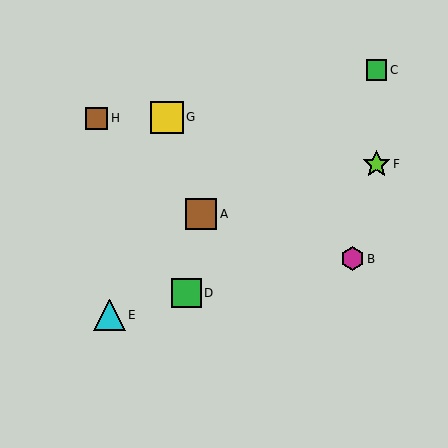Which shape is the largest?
The yellow square (labeled G) is the largest.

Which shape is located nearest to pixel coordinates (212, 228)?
The brown square (labeled A) at (201, 214) is nearest to that location.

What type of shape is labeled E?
Shape E is a cyan triangle.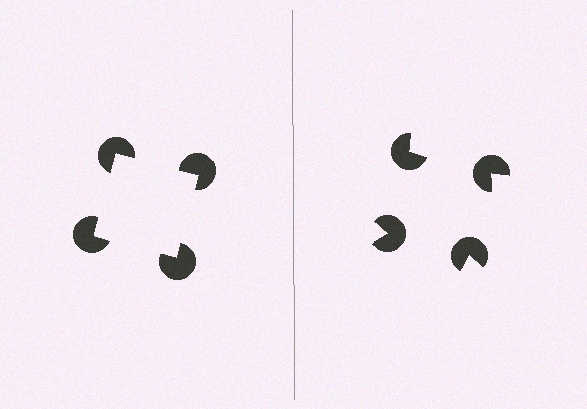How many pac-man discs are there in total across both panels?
8 — 4 on each side.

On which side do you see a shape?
An illusory square appears on the left side. On the right side the wedge cuts are rotated, so no coherent shape forms.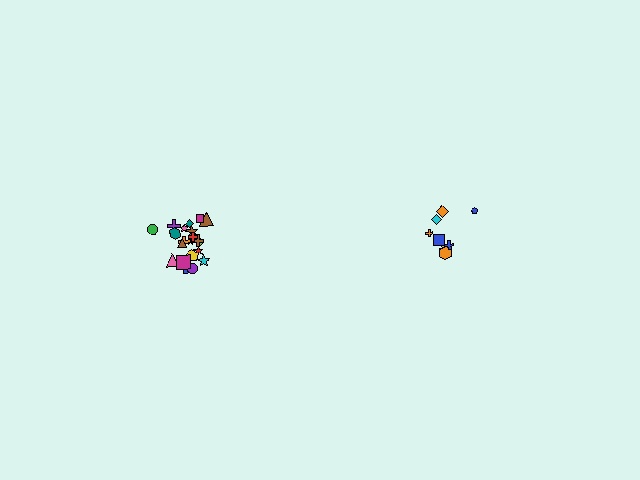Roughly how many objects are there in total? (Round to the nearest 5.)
Roughly 30 objects in total.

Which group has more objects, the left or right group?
The left group.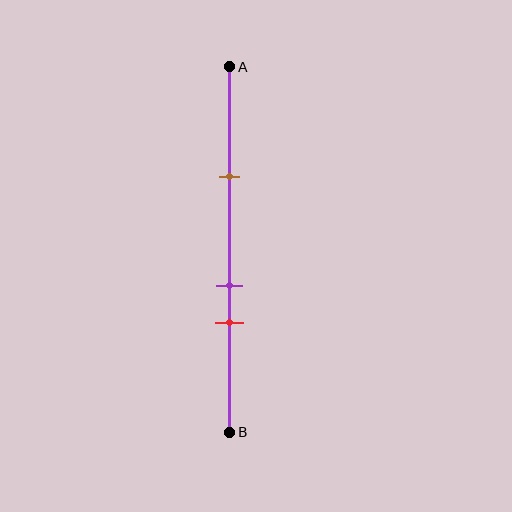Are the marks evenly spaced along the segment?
No, the marks are not evenly spaced.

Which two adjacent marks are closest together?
The purple and red marks are the closest adjacent pair.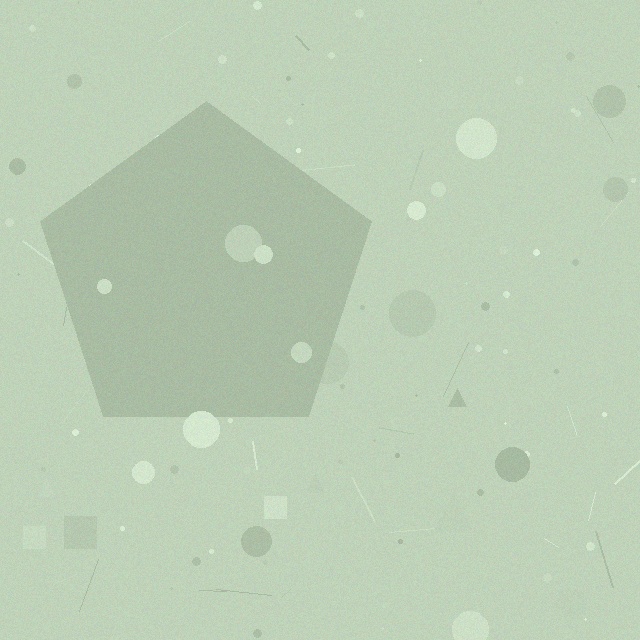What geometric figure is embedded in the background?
A pentagon is embedded in the background.